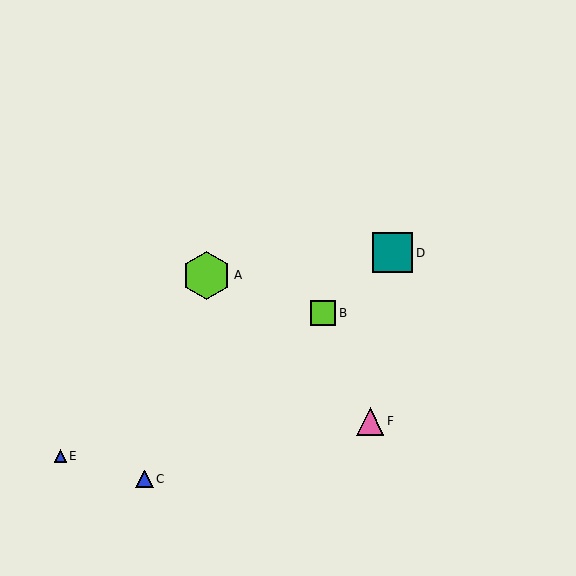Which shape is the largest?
The lime hexagon (labeled A) is the largest.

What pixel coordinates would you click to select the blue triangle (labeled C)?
Click at (145, 479) to select the blue triangle C.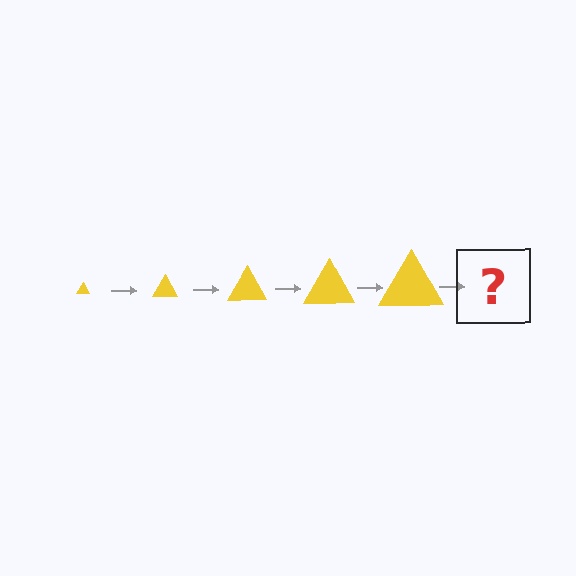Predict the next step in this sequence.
The next step is a yellow triangle, larger than the previous one.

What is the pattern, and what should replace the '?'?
The pattern is that the triangle gets progressively larger each step. The '?' should be a yellow triangle, larger than the previous one.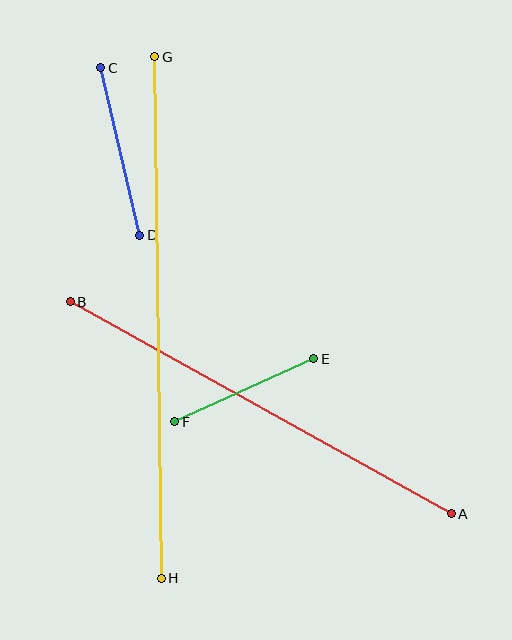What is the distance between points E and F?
The distance is approximately 152 pixels.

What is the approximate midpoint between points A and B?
The midpoint is at approximately (261, 408) pixels.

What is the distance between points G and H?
The distance is approximately 522 pixels.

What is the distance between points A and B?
The distance is approximately 436 pixels.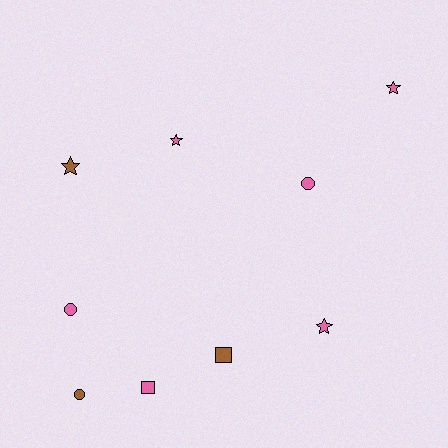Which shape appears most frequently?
Star, with 4 objects.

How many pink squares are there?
There is 1 pink square.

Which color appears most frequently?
Pink, with 6 objects.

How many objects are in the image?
There are 9 objects.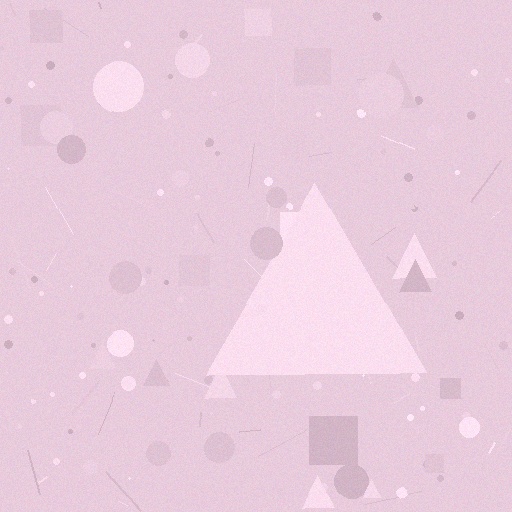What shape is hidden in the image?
A triangle is hidden in the image.